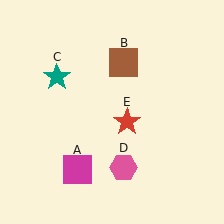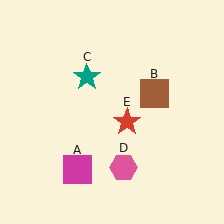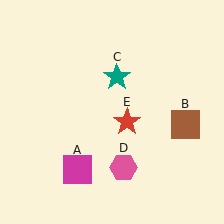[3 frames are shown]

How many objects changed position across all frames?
2 objects changed position: brown square (object B), teal star (object C).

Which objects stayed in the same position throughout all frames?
Magenta square (object A) and pink hexagon (object D) and red star (object E) remained stationary.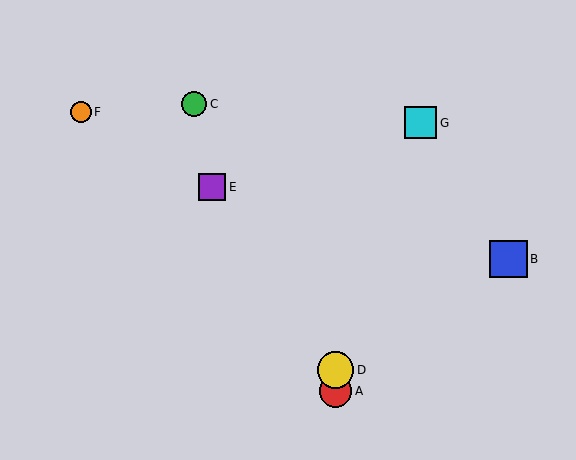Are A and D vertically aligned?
Yes, both are at x≈336.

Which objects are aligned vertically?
Objects A, D are aligned vertically.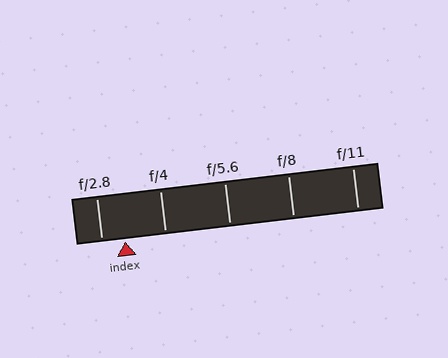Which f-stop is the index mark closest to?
The index mark is closest to f/2.8.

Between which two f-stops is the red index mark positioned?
The index mark is between f/2.8 and f/4.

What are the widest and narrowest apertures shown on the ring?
The widest aperture shown is f/2.8 and the narrowest is f/11.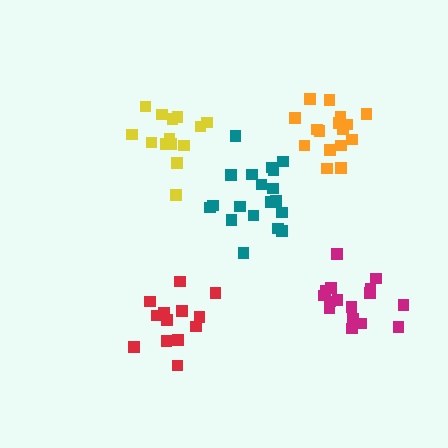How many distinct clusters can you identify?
There are 5 distinct clusters.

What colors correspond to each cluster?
The clusters are colored: red, orange, magenta, yellow, teal.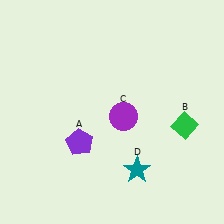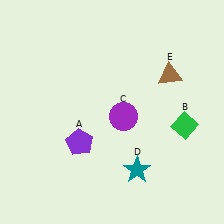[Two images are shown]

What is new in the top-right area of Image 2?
A brown triangle (E) was added in the top-right area of Image 2.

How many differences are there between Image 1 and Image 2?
There is 1 difference between the two images.